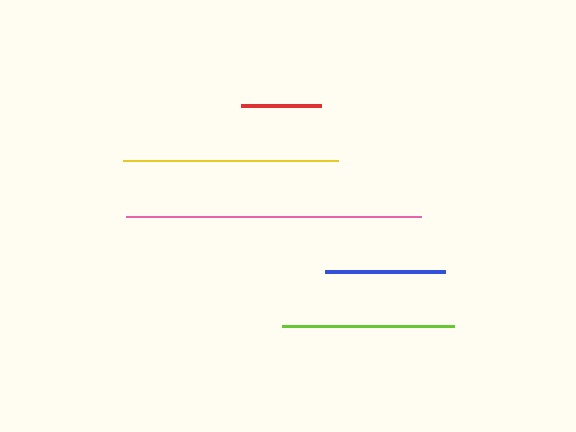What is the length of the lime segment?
The lime segment is approximately 172 pixels long.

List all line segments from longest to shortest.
From longest to shortest: pink, yellow, lime, blue, red.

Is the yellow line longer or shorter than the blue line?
The yellow line is longer than the blue line.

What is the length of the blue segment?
The blue segment is approximately 120 pixels long.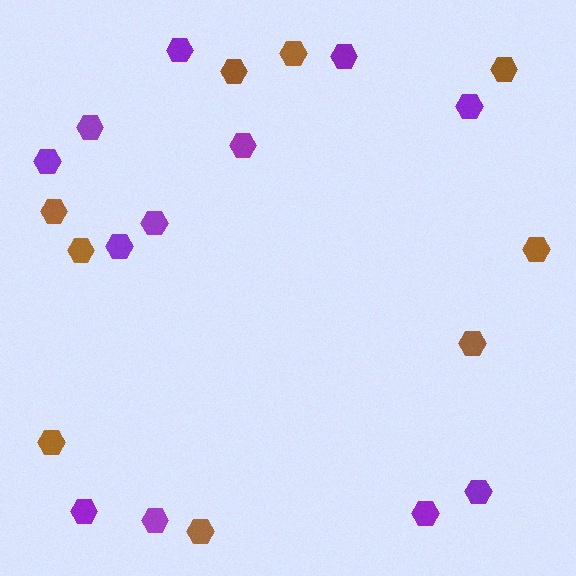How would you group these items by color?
There are 2 groups: one group of purple hexagons (12) and one group of brown hexagons (9).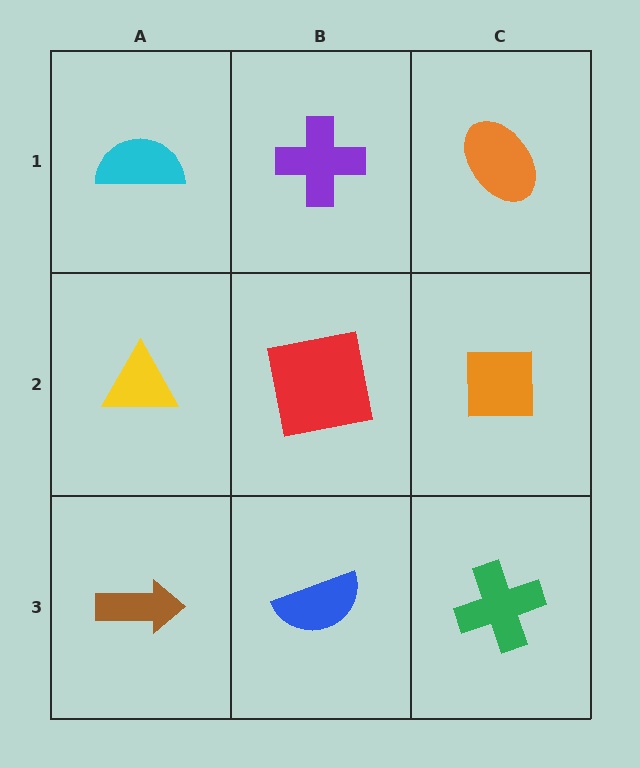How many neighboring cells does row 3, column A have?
2.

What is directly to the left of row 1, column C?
A purple cross.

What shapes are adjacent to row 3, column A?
A yellow triangle (row 2, column A), a blue semicircle (row 3, column B).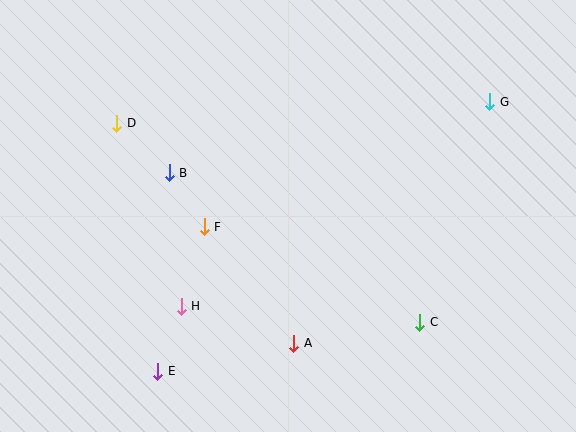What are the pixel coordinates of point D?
Point D is at (117, 123).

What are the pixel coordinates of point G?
Point G is at (490, 102).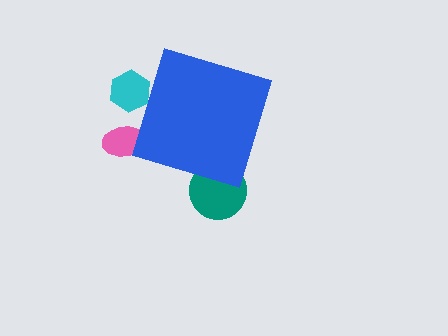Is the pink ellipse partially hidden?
Yes, the pink ellipse is partially hidden behind the blue diamond.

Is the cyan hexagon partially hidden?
Yes, the cyan hexagon is partially hidden behind the blue diamond.